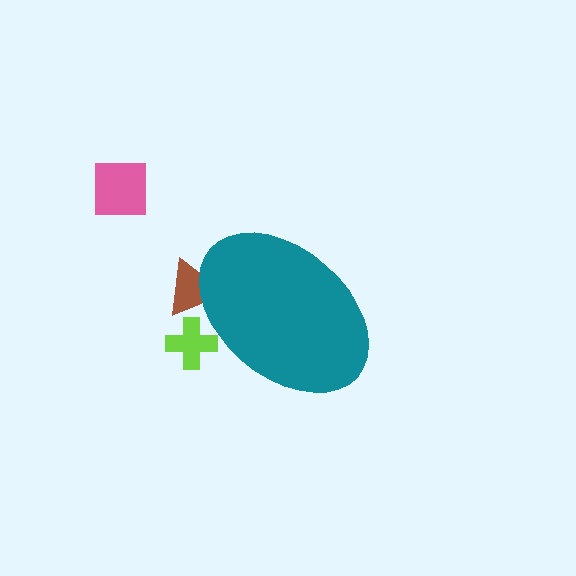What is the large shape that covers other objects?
A teal ellipse.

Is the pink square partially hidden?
No, the pink square is fully visible.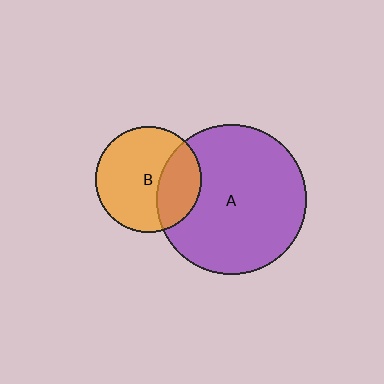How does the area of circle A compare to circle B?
Approximately 2.0 times.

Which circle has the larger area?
Circle A (purple).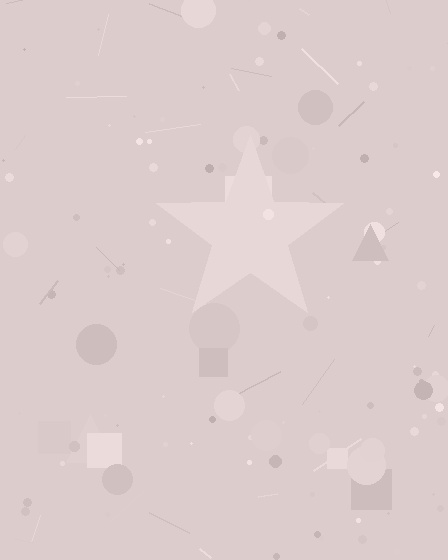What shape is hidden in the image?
A star is hidden in the image.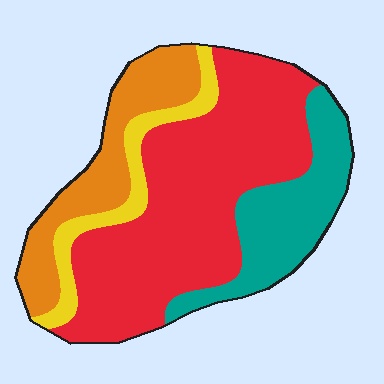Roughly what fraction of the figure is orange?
Orange takes up about one fifth (1/5) of the figure.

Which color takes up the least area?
Yellow, at roughly 10%.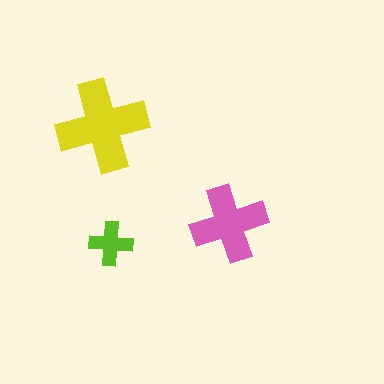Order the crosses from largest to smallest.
the yellow one, the pink one, the lime one.